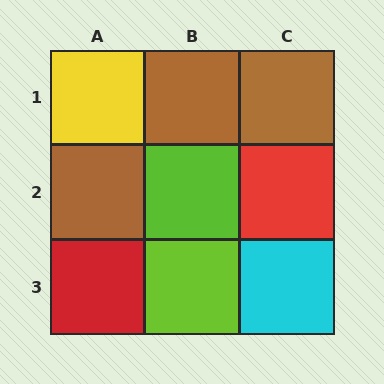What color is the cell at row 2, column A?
Brown.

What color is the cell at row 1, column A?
Yellow.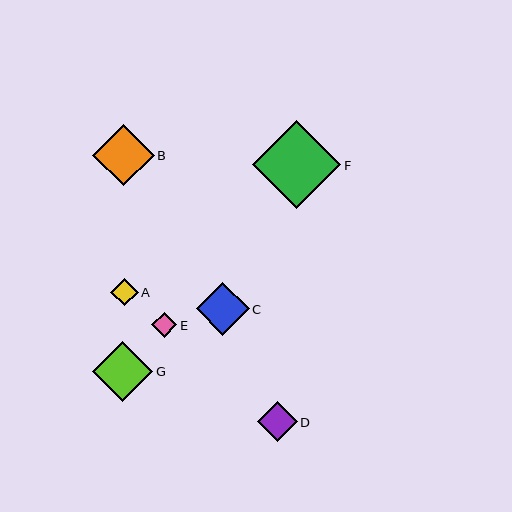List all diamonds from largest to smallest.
From largest to smallest: F, B, G, C, D, A, E.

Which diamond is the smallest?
Diamond E is the smallest with a size of approximately 25 pixels.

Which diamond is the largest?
Diamond F is the largest with a size of approximately 88 pixels.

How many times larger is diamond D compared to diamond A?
Diamond D is approximately 1.4 times the size of diamond A.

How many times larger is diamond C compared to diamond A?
Diamond C is approximately 1.9 times the size of diamond A.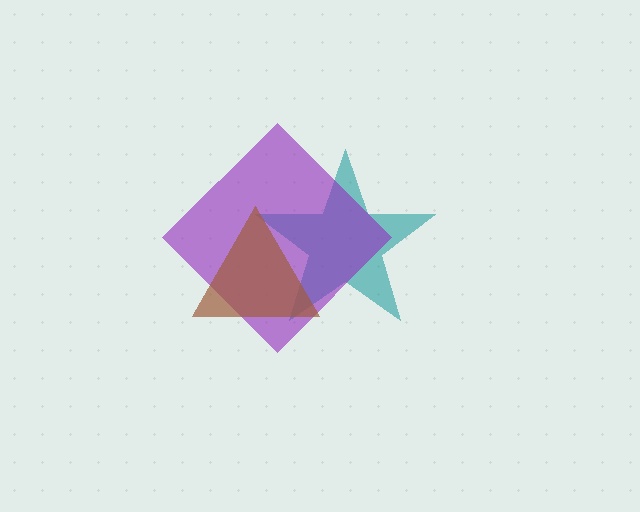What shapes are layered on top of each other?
The layered shapes are: a teal star, a purple diamond, a brown triangle.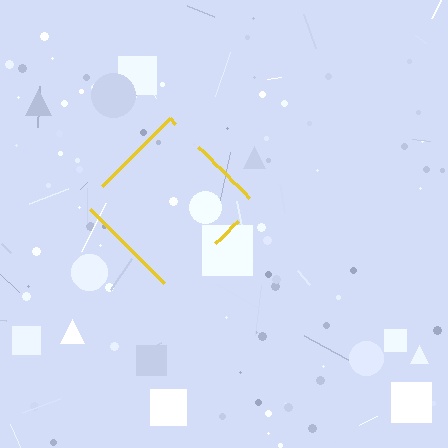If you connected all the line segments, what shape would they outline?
They would outline a diamond.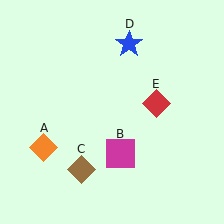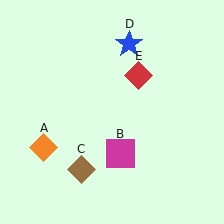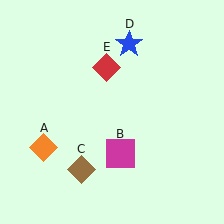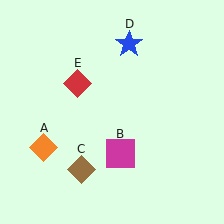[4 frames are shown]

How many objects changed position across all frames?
1 object changed position: red diamond (object E).